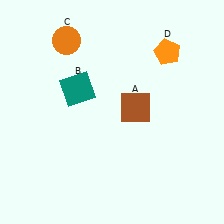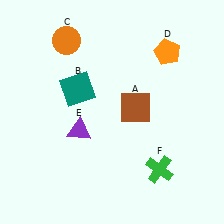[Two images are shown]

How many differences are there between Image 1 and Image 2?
There are 2 differences between the two images.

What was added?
A purple triangle (E), a green cross (F) were added in Image 2.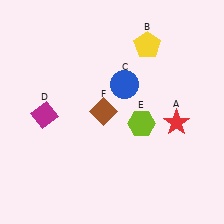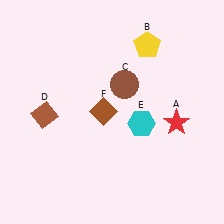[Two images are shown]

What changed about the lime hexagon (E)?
In Image 1, E is lime. In Image 2, it changed to cyan.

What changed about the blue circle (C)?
In Image 1, C is blue. In Image 2, it changed to brown.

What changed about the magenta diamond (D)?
In Image 1, D is magenta. In Image 2, it changed to brown.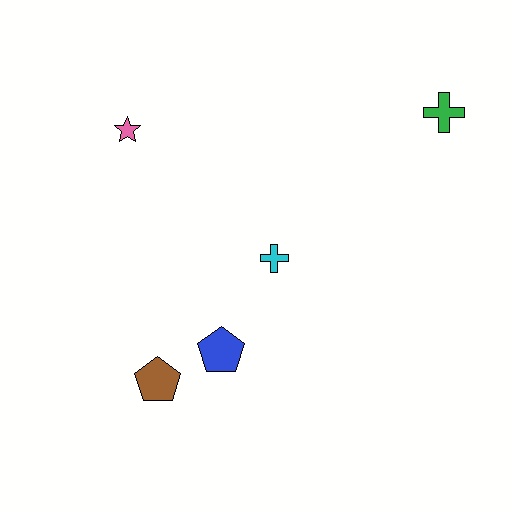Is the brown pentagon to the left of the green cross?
Yes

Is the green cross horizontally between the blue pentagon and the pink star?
No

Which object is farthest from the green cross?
The brown pentagon is farthest from the green cross.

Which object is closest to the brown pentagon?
The blue pentagon is closest to the brown pentagon.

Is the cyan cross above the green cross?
No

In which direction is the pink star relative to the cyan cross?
The pink star is to the left of the cyan cross.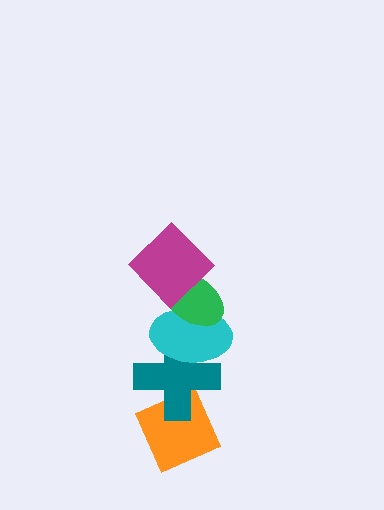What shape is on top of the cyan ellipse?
The green ellipse is on top of the cyan ellipse.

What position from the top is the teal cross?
The teal cross is 4th from the top.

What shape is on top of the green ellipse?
The magenta diamond is on top of the green ellipse.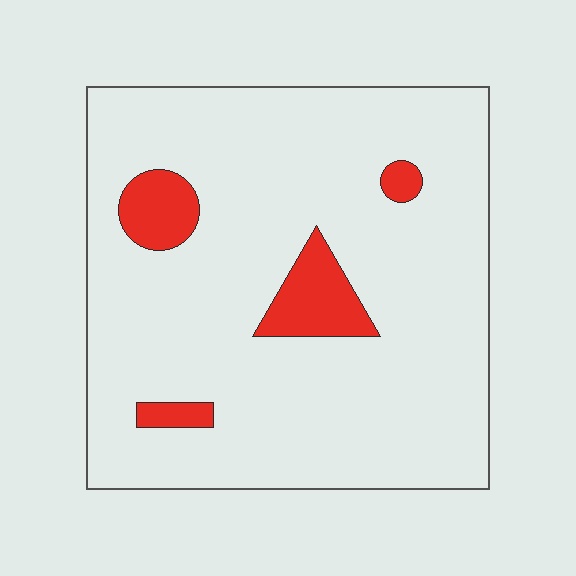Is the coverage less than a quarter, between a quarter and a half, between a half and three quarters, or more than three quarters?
Less than a quarter.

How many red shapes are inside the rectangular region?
4.